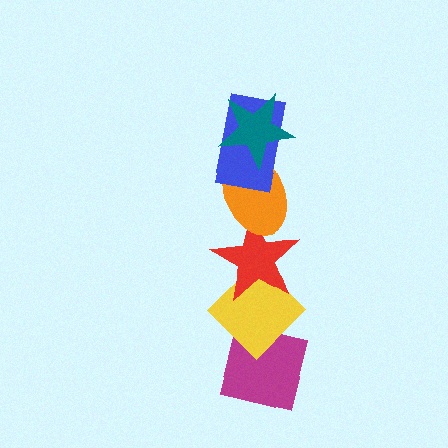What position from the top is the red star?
The red star is 4th from the top.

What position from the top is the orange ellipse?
The orange ellipse is 3rd from the top.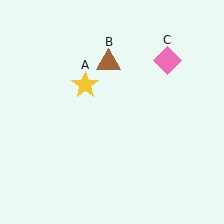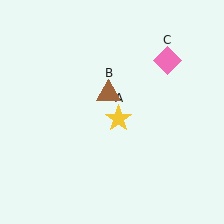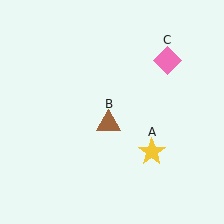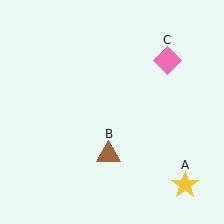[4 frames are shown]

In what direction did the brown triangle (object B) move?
The brown triangle (object B) moved down.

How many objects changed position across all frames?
2 objects changed position: yellow star (object A), brown triangle (object B).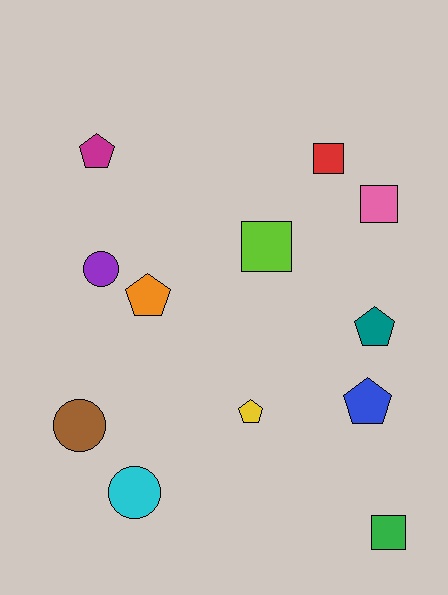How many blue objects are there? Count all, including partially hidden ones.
There is 1 blue object.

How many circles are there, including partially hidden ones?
There are 3 circles.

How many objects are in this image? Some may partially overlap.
There are 12 objects.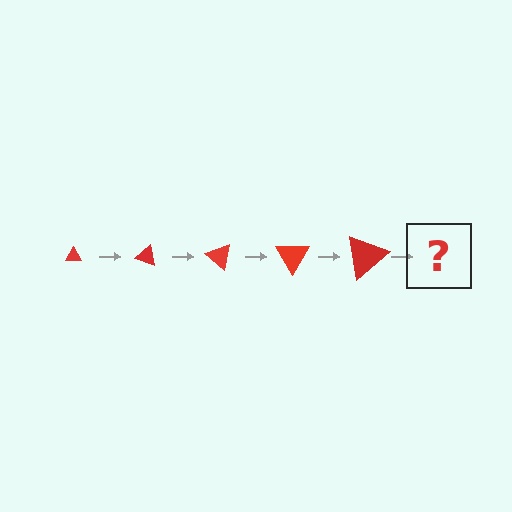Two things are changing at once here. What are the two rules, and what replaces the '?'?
The two rules are that the triangle grows larger each step and it rotates 20 degrees each step. The '?' should be a triangle, larger than the previous one and rotated 100 degrees from the start.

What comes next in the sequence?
The next element should be a triangle, larger than the previous one and rotated 100 degrees from the start.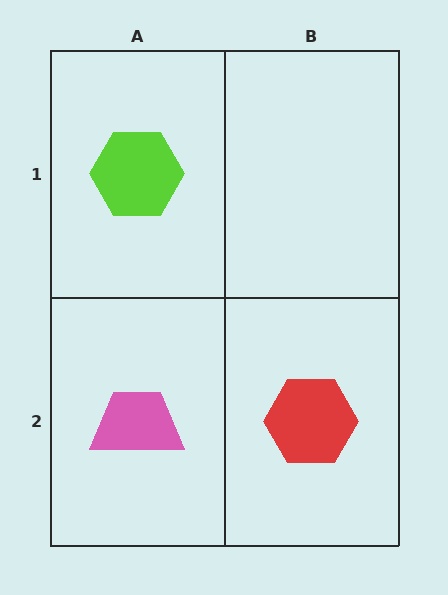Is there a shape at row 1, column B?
No, that cell is empty.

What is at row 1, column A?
A lime hexagon.